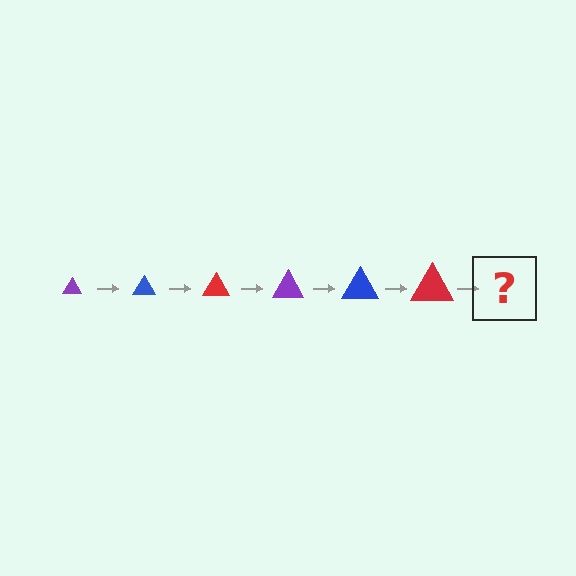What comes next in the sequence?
The next element should be a purple triangle, larger than the previous one.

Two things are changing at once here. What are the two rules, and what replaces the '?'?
The two rules are that the triangle grows larger each step and the color cycles through purple, blue, and red. The '?' should be a purple triangle, larger than the previous one.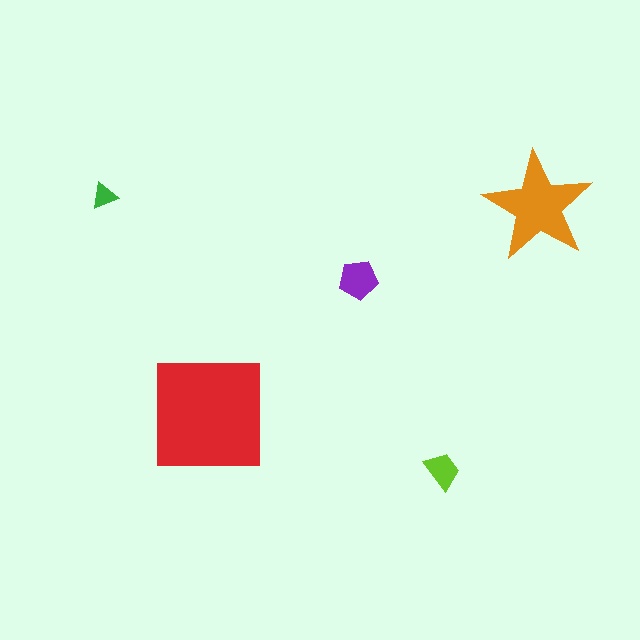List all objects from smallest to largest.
The green triangle, the lime trapezoid, the purple pentagon, the orange star, the red square.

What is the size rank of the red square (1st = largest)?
1st.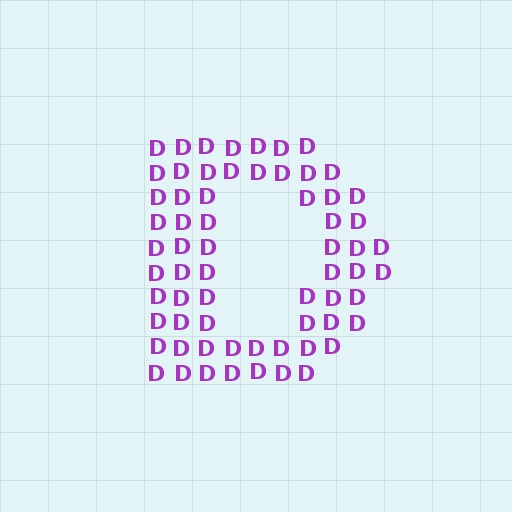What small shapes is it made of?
It is made of small letter D's.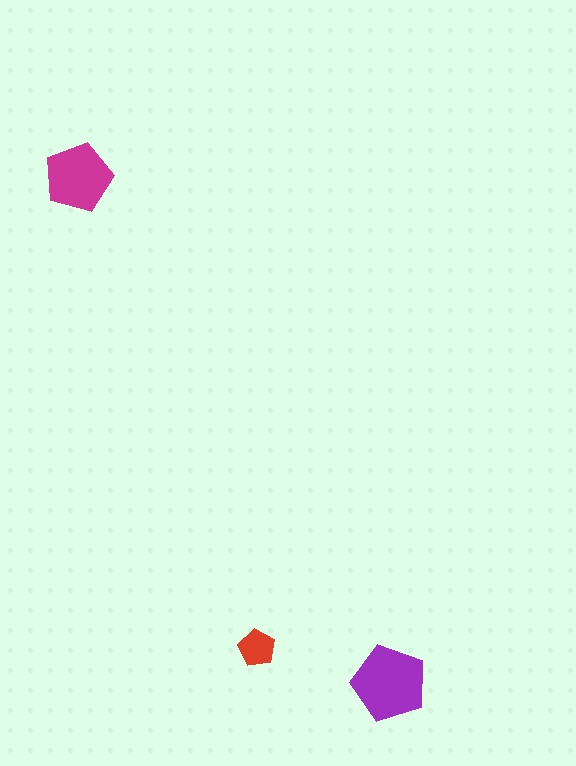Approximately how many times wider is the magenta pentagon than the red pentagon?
About 2 times wider.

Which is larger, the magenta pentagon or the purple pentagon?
The purple one.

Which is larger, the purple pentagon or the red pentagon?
The purple one.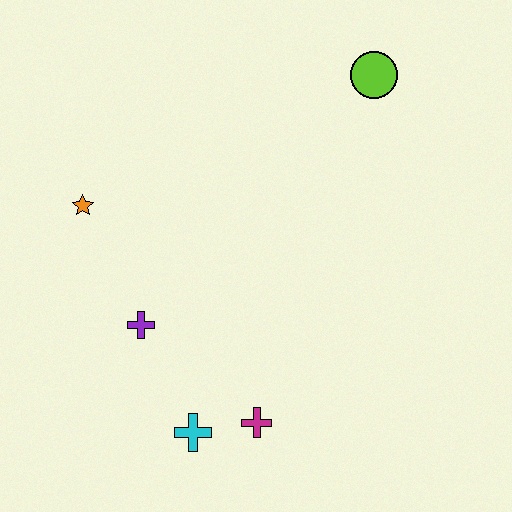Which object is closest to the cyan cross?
The magenta cross is closest to the cyan cross.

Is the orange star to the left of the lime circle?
Yes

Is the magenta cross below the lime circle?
Yes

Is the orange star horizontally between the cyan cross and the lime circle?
No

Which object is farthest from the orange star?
The lime circle is farthest from the orange star.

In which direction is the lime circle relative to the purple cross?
The lime circle is above the purple cross.